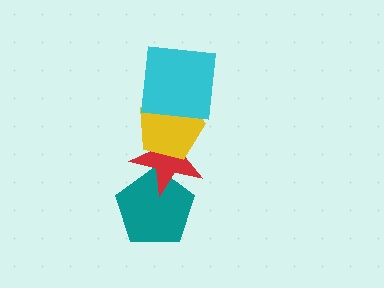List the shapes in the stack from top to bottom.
From top to bottom: the cyan square, the yellow pentagon, the red star, the teal pentagon.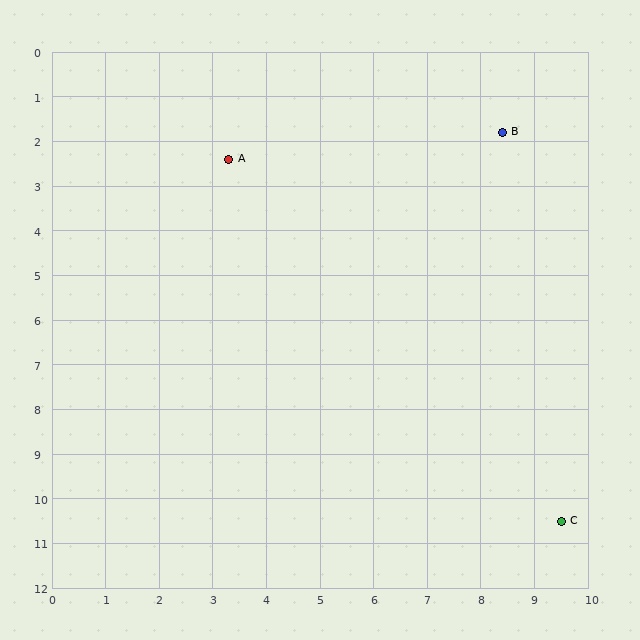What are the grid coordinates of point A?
Point A is at approximately (3.3, 2.4).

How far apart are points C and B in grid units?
Points C and B are about 8.8 grid units apart.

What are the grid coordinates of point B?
Point B is at approximately (8.4, 1.8).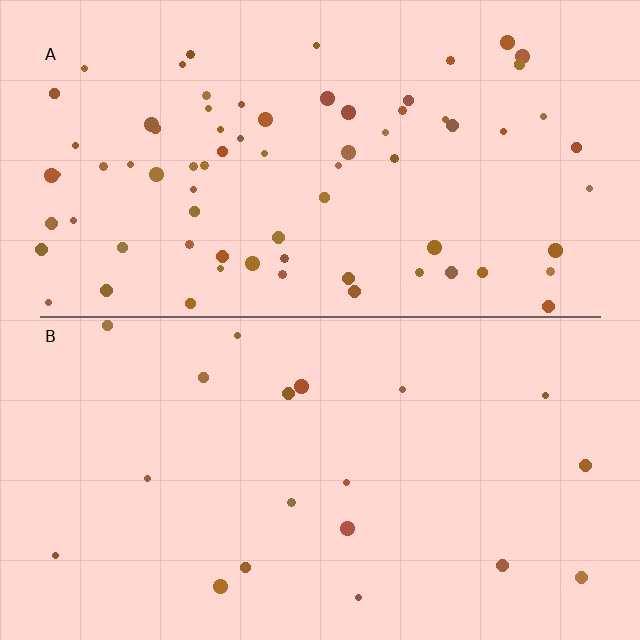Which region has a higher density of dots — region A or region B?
A (the top).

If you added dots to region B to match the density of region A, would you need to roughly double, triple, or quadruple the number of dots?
Approximately quadruple.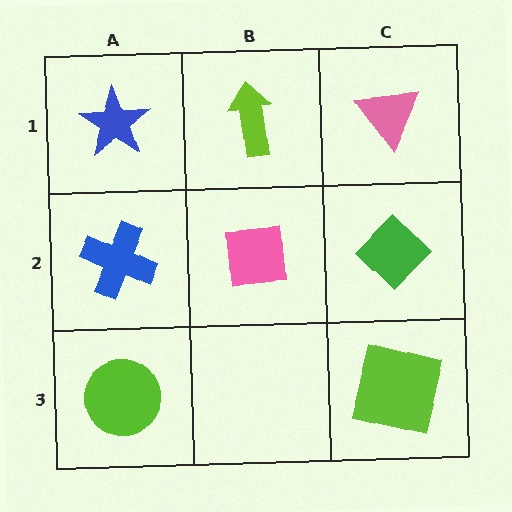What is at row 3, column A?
A lime circle.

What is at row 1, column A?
A blue star.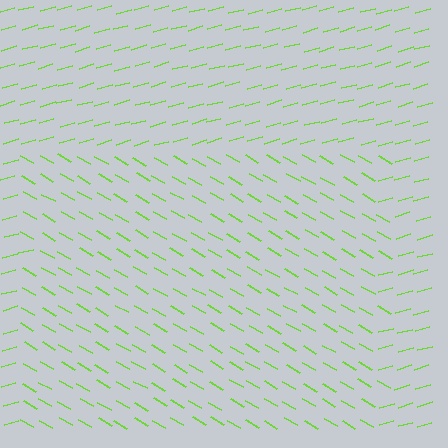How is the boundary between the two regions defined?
The boundary is defined purely by a change in line orientation (approximately 45 degrees difference). All lines are the same color and thickness.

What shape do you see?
I see a rectangle.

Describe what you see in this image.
The image is filled with small lime line segments. A rectangle region in the image has lines oriented differently from the surrounding lines, creating a visible texture boundary.